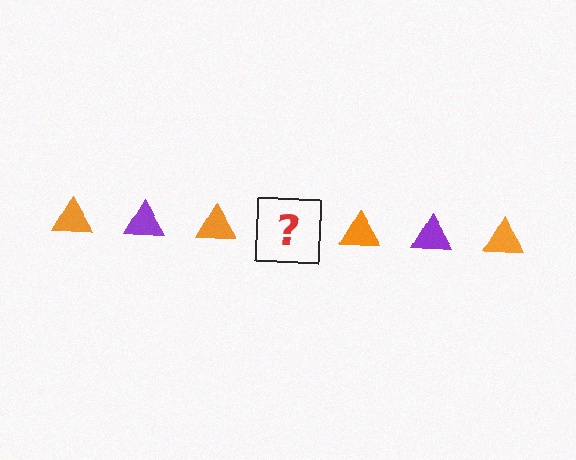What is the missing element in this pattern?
The missing element is a purple triangle.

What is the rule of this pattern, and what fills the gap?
The rule is that the pattern cycles through orange, purple triangles. The gap should be filled with a purple triangle.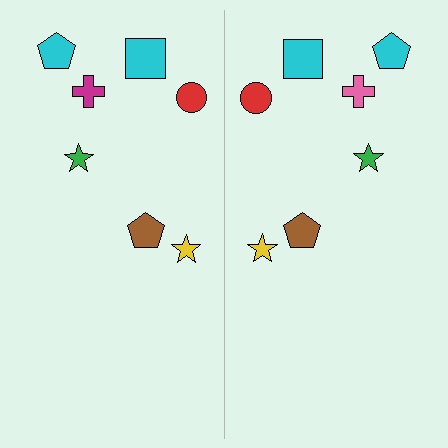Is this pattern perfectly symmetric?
No, the pattern is not perfectly symmetric. The pink cross on the right side breaks the symmetry — its mirror counterpart is magenta.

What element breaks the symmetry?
The pink cross on the right side breaks the symmetry — its mirror counterpart is magenta.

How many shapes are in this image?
There are 14 shapes in this image.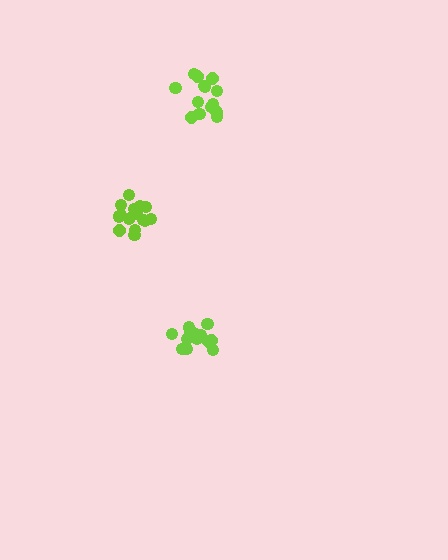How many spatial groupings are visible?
There are 3 spatial groupings.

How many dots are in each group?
Group 1: 13 dots, Group 2: 15 dots, Group 3: 16 dots (44 total).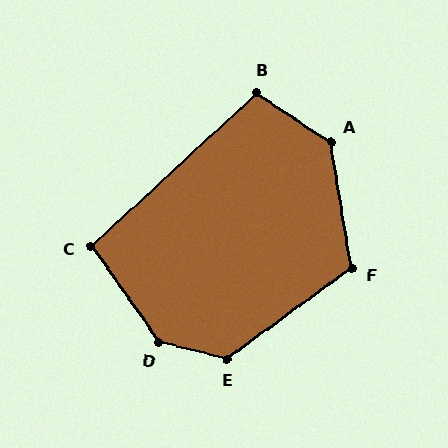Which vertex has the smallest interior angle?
C, at approximately 97 degrees.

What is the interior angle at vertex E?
Approximately 130 degrees (obtuse).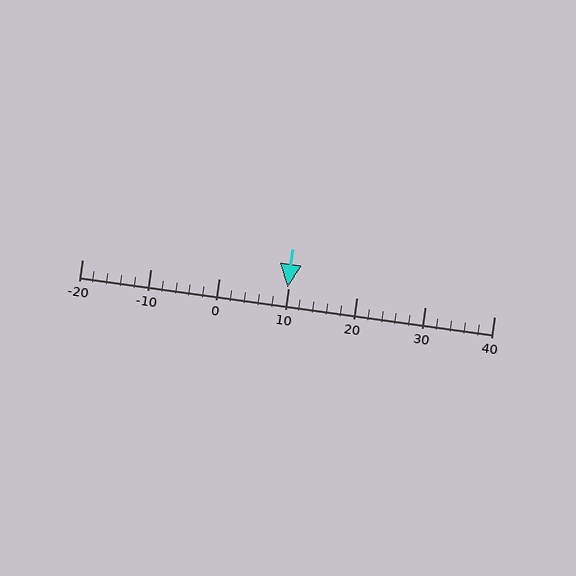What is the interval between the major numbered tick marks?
The major tick marks are spaced 10 units apart.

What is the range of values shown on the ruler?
The ruler shows values from -20 to 40.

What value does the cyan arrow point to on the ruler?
The cyan arrow points to approximately 10.